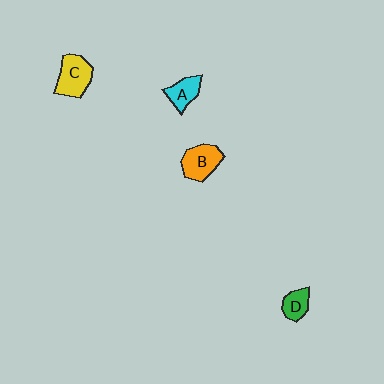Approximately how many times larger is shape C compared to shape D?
Approximately 1.8 times.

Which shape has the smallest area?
Shape D (green).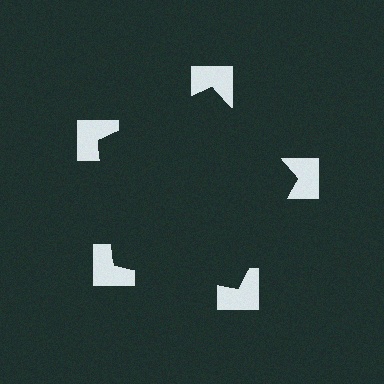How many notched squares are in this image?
There are 5 — one at each vertex of the illusory pentagon.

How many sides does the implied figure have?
5 sides.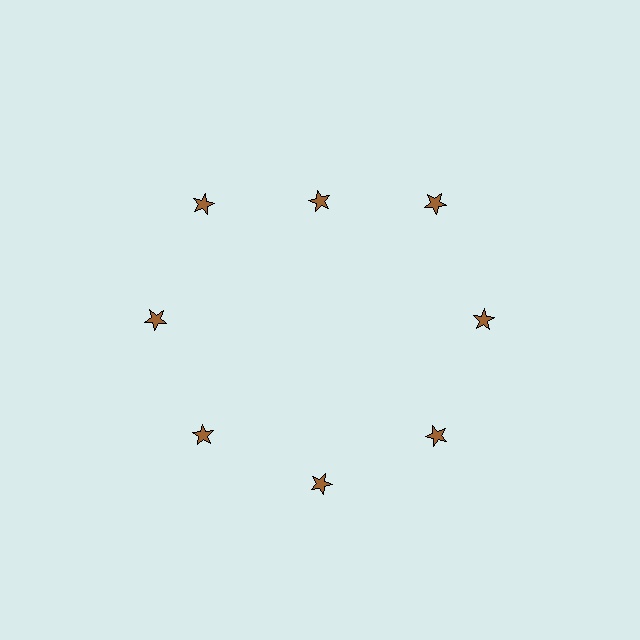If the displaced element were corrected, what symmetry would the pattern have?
It would have 8-fold rotational symmetry — the pattern would map onto itself every 45 degrees.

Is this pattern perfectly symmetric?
No. The 8 brown stars are arranged in a ring, but one element near the 12 o'clock position is pulled inward toward the center, breaking the 8-fold rotational symmetry.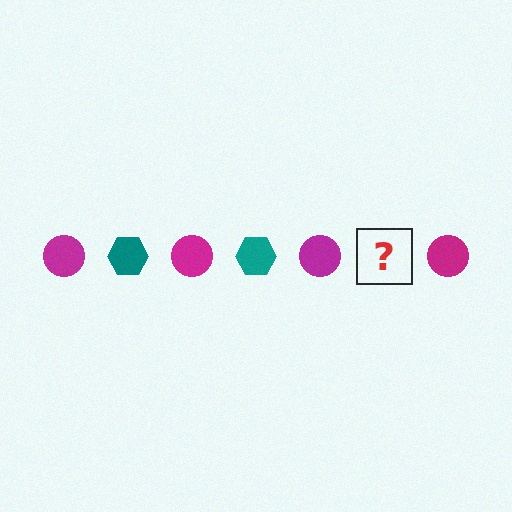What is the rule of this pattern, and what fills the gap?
The rule is that the pattern alternates between magenta circle and teal hexagon. The gap should be filled with a teal hexagon.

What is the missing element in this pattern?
The missing element is a teal hexagon.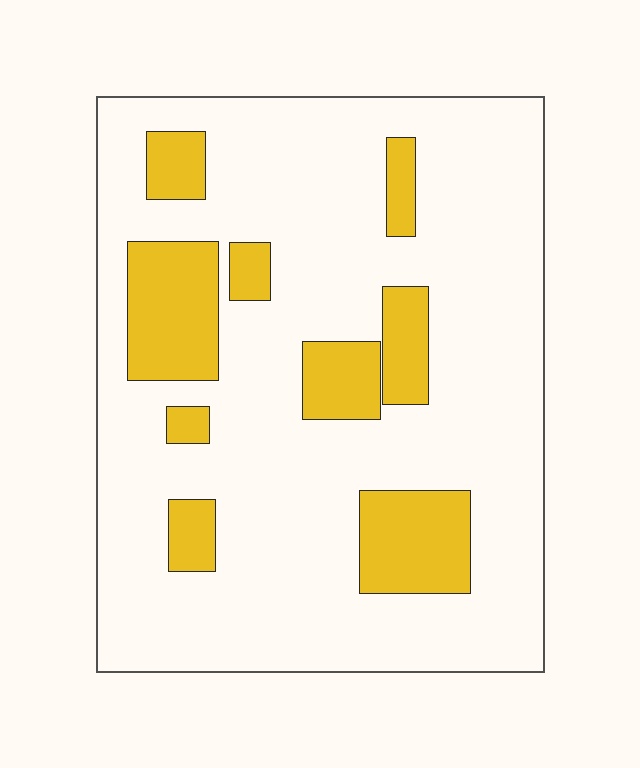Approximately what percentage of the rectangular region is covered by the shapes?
Approximately 20%.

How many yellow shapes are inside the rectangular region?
9.